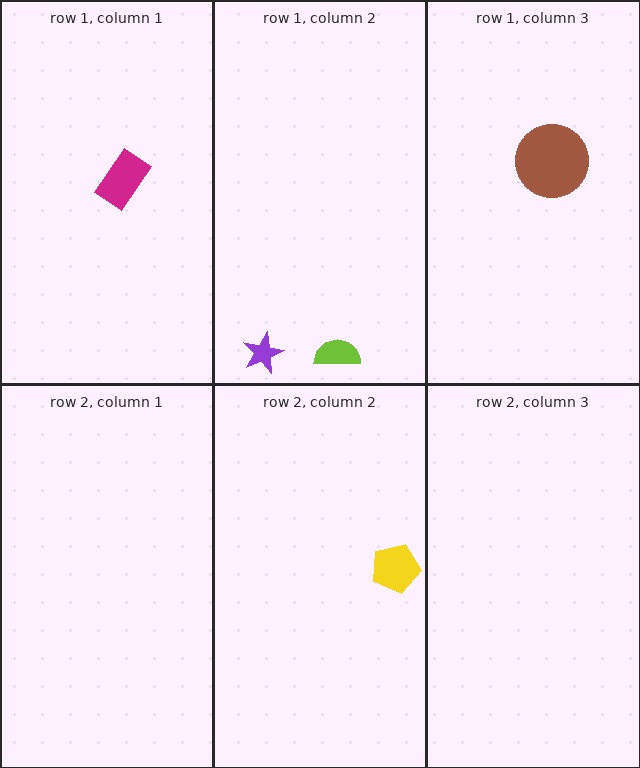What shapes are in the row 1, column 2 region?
The lime semicircle, the purple star.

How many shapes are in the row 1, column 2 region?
2.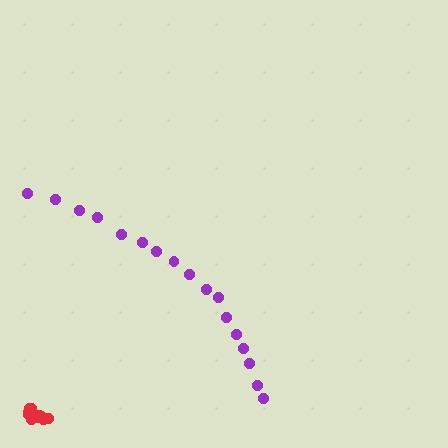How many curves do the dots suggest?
There are 2 distinct paths.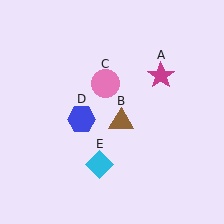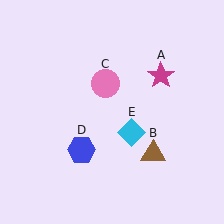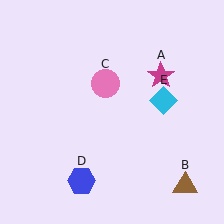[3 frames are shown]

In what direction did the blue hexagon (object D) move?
The blue hexagon (object D) moved down.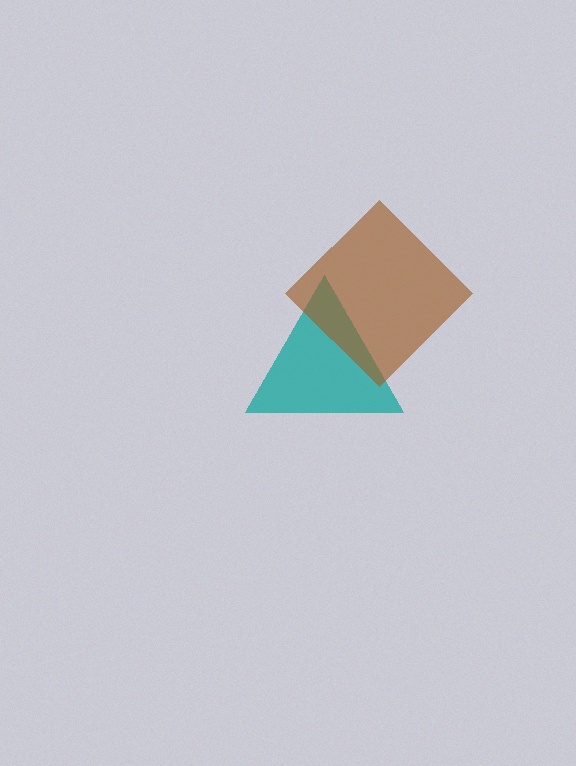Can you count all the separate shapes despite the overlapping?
Yes, there are 2 separate shapes.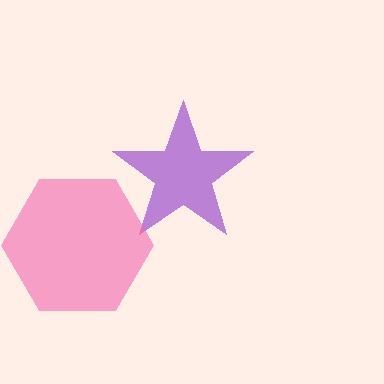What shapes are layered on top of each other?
The layered shapes are: a purple star, a pink hexagon.